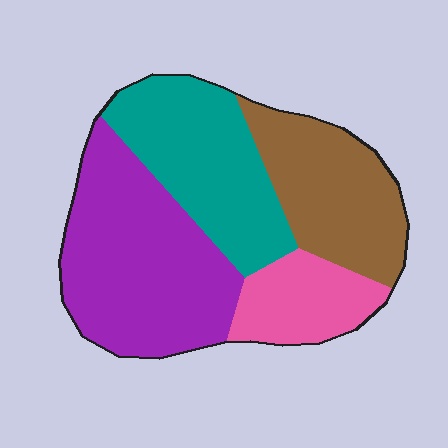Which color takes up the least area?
Pink, at roughly 15%.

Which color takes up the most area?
Purple, at roughly 35%.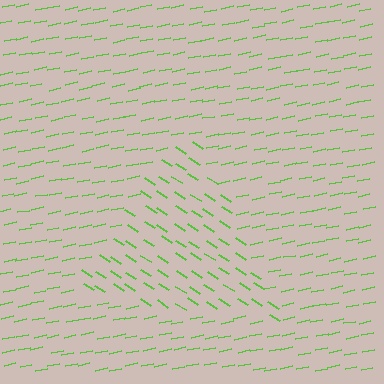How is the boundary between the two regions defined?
The boundary is defined purely by a change in line orientation (approximately 45 degrees difference). All lines are the same color and thickness.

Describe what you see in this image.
The image is filled with small lime line segments. A triangle region in the image has lines oriented differently from the surrounding lines, creating a visible texture boundary.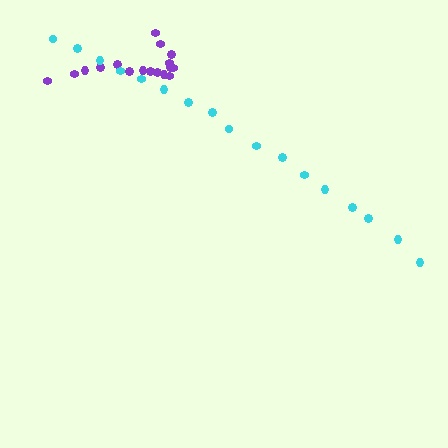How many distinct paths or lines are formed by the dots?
There are 2 distinct paths.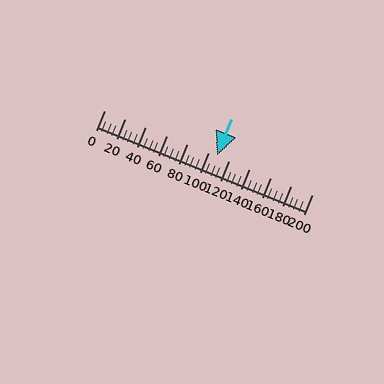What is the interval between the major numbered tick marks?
The major tick marks are spaced 20 units apart.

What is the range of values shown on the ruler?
The ruler shows values from 0 to 200.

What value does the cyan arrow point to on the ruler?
The cyan arrow points to approximately 108.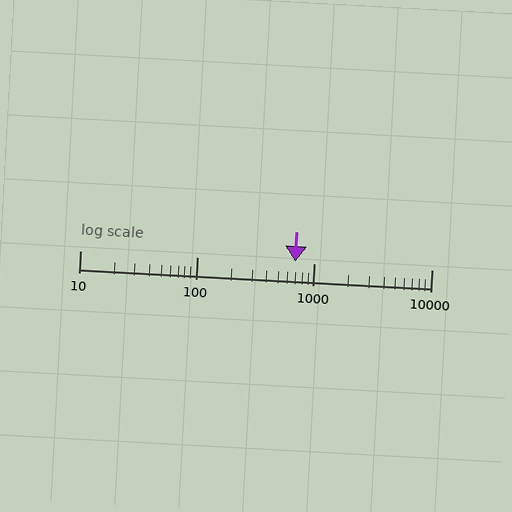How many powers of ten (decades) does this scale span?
The scale spans 3 decades, from 10 to 10000.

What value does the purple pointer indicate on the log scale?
The pointer indicates approximately 680.